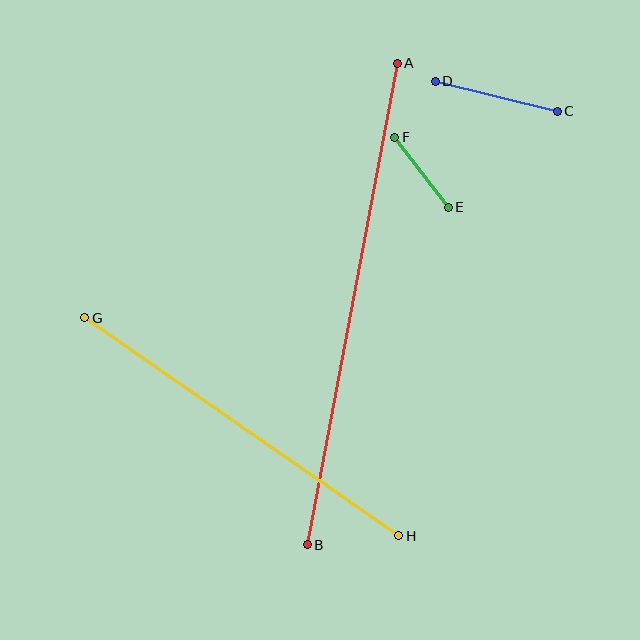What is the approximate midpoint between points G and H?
The midpoint is at approximately (242, 427) pixels.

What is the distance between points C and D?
The distance is approximately 126 pixels.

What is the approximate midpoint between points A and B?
The midpoint is at approximately (352, 304) pixels.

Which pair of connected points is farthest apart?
Points A and B are farthest apart.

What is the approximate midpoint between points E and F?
The midpoint is at approximately (421, 172) pixels.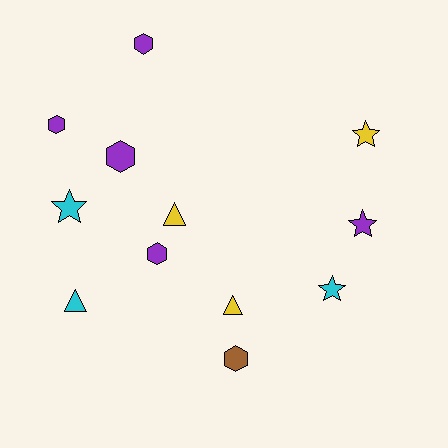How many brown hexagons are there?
There is 1 brown hexagon.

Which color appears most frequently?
Purple, with 5 objects.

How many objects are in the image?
There are 12 objects.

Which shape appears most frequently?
Hexagon, with 5 objects.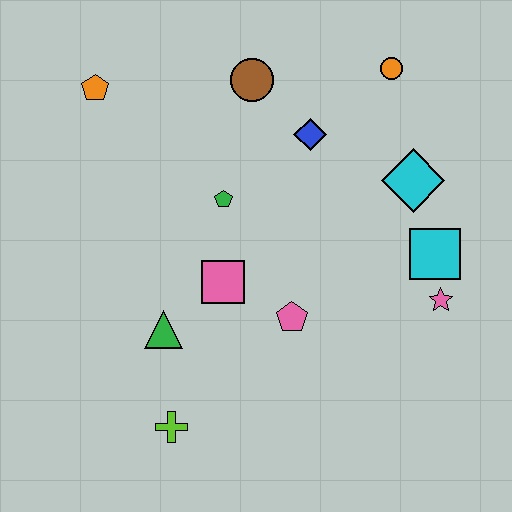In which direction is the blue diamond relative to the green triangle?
The blue diamond is above the green triangle.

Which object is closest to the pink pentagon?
The pink square is closest to the pink pentagon.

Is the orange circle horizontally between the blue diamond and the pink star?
Yes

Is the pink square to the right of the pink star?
No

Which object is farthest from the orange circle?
The lime cross is farthest from the orange circle.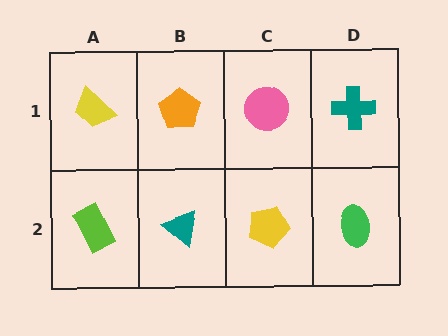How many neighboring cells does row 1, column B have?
3.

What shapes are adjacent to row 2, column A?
A yellow trapezoid (row 1, column A), a teal triangle (row 2, column B).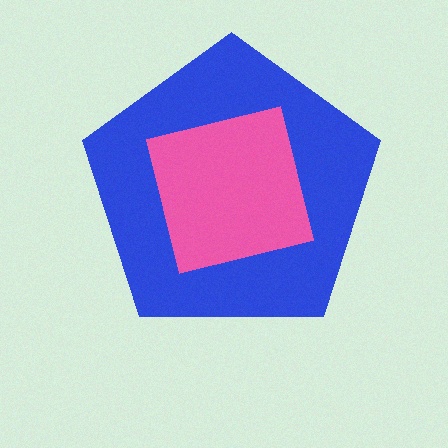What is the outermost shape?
The blue pentagon.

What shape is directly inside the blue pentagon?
The pink square.